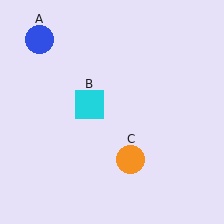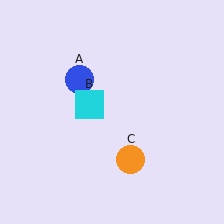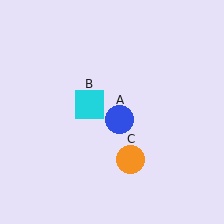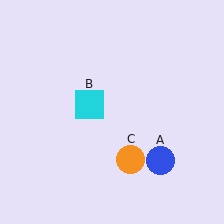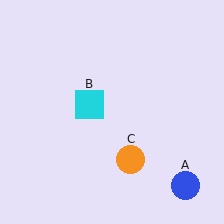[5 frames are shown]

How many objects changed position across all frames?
1 object changed position: blue circle (object A).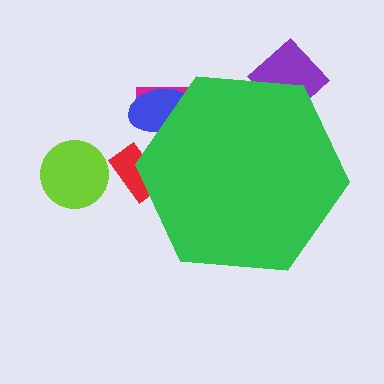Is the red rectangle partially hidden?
Yes, the red rectangle is partially hidden behind the green hexagon.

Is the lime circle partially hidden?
No, the lime circle is fully visible.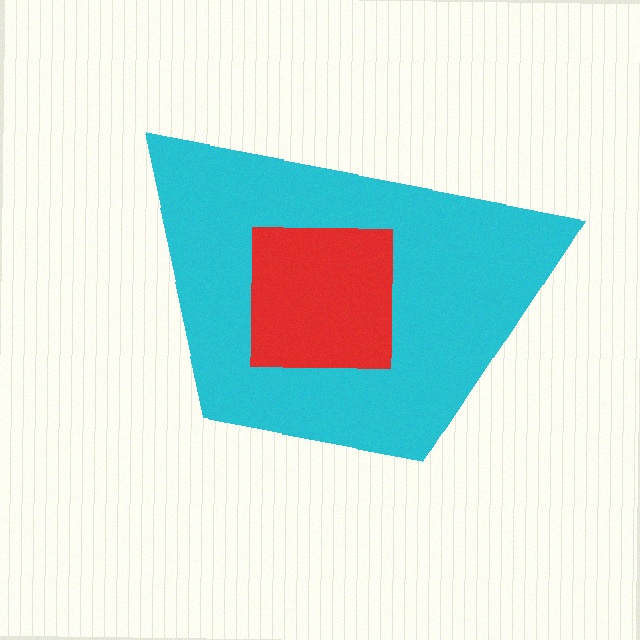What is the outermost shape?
The cyan trapezoid.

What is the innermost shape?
The red square.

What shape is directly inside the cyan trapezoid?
The red square.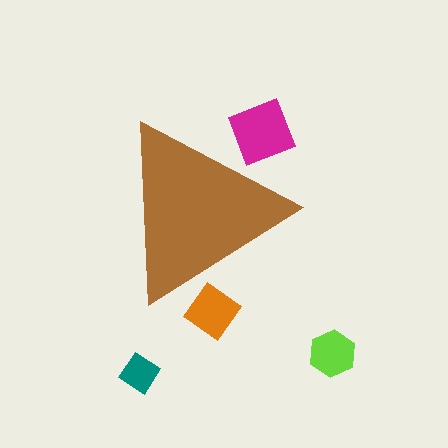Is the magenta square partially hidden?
Yes, the magenta square is partially hidden behind the brown triangle.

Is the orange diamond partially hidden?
Yes, the orange diamond is partially hidden behind the brown triangle.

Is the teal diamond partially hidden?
No, the teal diamond is fully visible.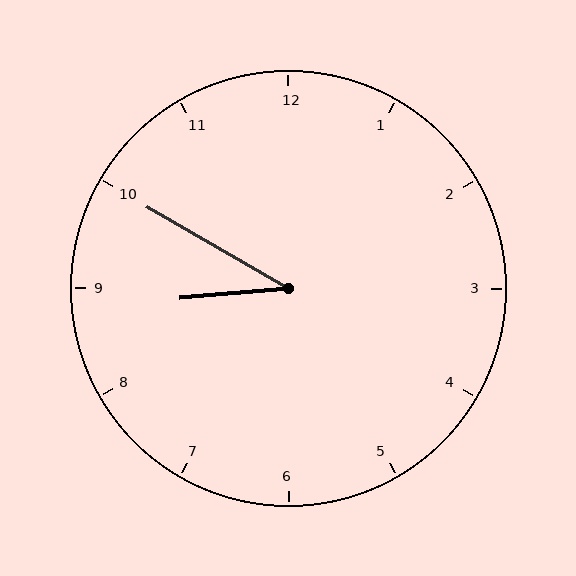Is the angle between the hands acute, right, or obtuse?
It is acute.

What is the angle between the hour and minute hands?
Approximately 35 degrees.